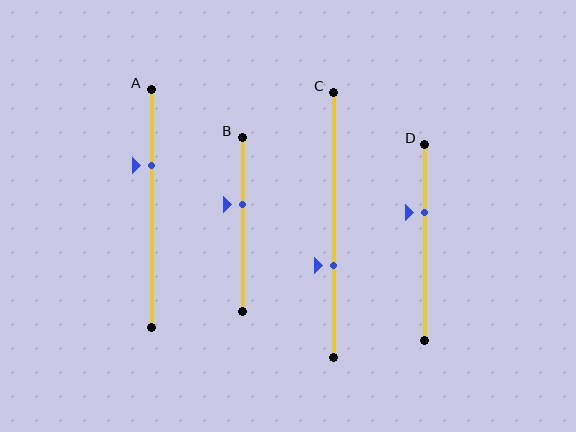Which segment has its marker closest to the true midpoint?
Segment B has its marker closest to the true midpoint.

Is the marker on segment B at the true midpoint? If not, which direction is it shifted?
No, the marker on segment B is shifted upward by about 11% of the segment length.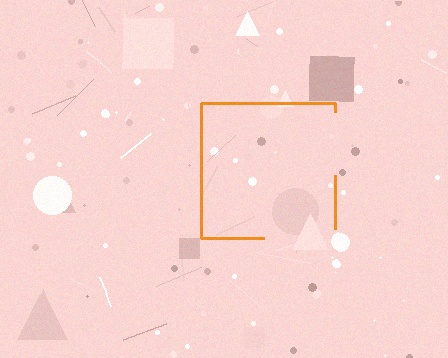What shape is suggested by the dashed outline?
The dashed outline suggests a square.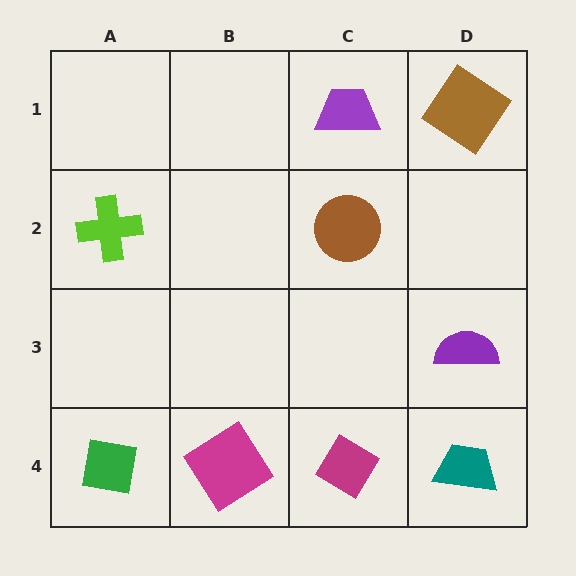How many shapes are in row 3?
1 shape.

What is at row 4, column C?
A magenta diamond.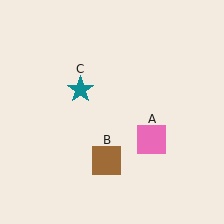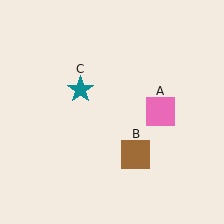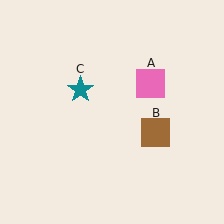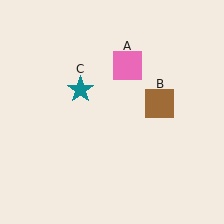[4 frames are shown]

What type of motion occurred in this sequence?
The pink square (object A), brown square (object B) rotated counterclockwise around the center of the scene.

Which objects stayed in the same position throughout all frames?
Teal star (object C) remained stationary.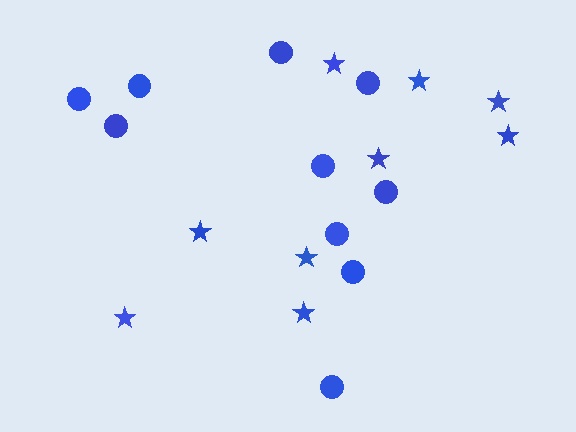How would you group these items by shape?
There are 2 groups: one group of stars (9) and one group of circles (10).